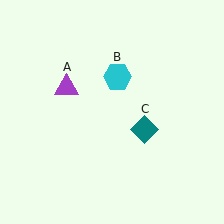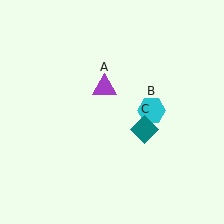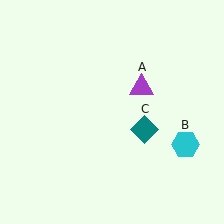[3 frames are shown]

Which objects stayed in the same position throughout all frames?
Teal diamond (object C) remained stationary.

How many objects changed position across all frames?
2 objects changed position: purple triangle (object A), cyan hexagon (object B).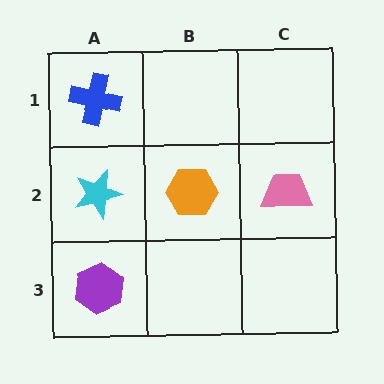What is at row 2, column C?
A pink trapezoid.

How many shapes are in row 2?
3 shapes.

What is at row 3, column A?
A purple hexagon.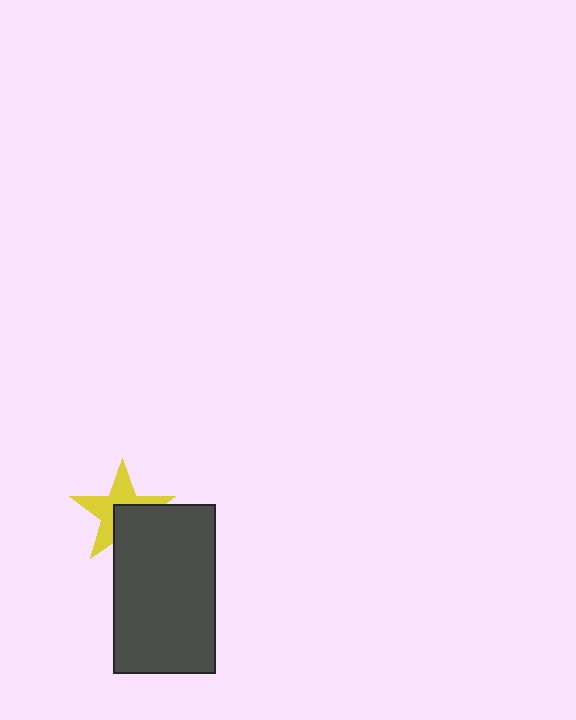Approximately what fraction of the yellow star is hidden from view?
Roughly 41% of the yellow star is hidden behind the dark gray rectangle.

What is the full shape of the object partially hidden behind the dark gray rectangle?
The partially hidden object is a yellow star.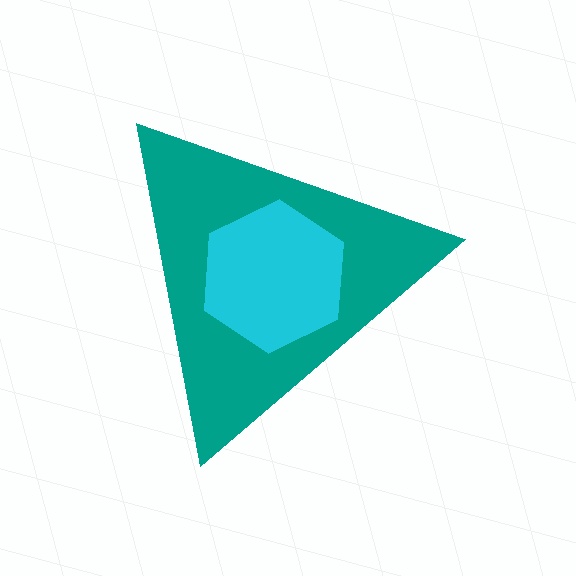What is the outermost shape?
The teal triangle.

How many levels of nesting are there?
2.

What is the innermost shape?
The cyan hexagon.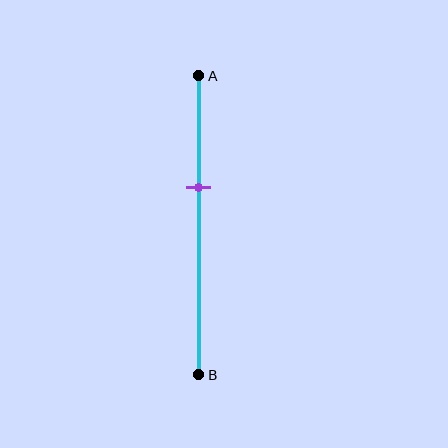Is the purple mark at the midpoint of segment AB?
No, the mark is at about 35% from A, not at the 50% midpoint.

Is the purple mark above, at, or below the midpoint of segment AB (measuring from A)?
The purple mark is above the midpoint of segment AB.